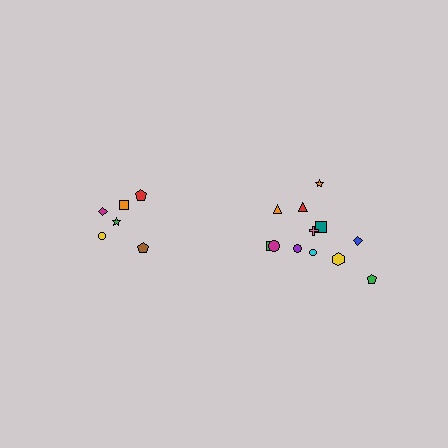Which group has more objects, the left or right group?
The right group.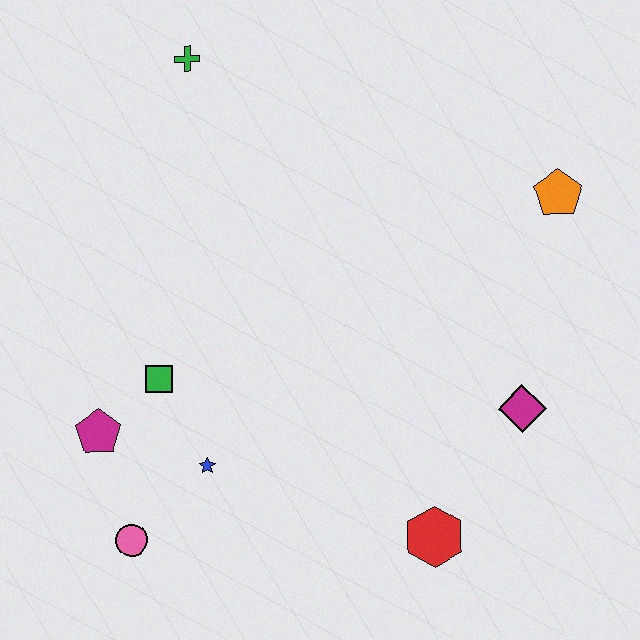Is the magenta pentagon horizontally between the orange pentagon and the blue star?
No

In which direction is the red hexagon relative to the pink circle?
The red hexagon is to the right of the pink circle.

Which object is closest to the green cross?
The green square is closest to the green cross.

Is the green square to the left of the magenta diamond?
Yes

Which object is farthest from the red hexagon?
The green cross is farthest from the red hexagon.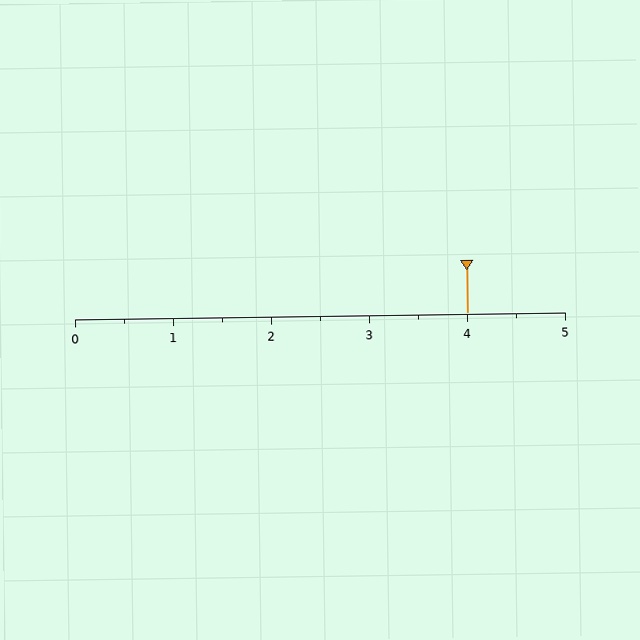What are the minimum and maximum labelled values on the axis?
The axis runs from 0 to 5.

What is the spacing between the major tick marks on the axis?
The major ticks are spaced 1 apart.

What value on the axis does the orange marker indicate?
The marker indicates approximately 4.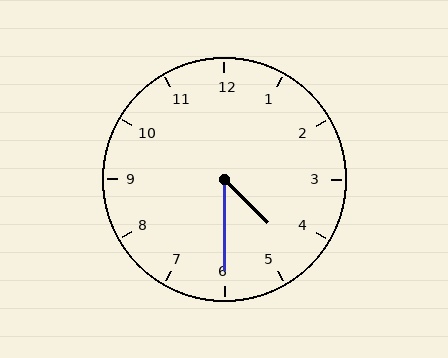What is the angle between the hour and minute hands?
Approximately 45 degrees.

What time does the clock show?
4:30.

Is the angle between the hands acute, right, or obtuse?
It is acute.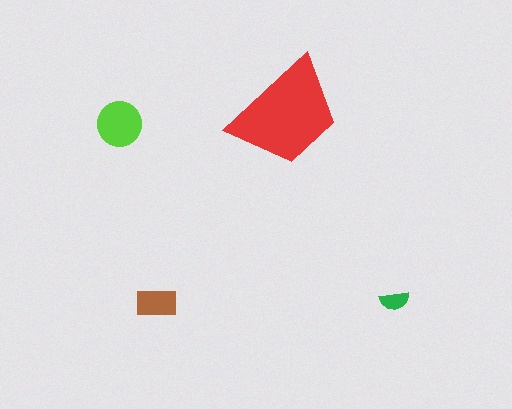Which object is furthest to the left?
The lime circle is leftmost.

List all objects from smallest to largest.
The green semicircle, the brown rectangle, the lime circle, the red trapezoid.